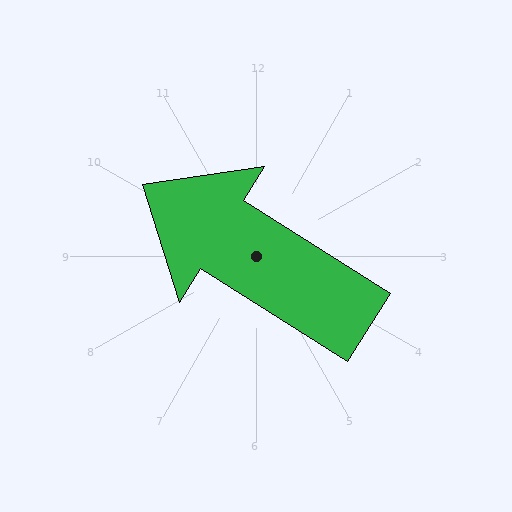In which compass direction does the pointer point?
Northwest.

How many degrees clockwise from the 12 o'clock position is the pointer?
Approximately 302 degrees.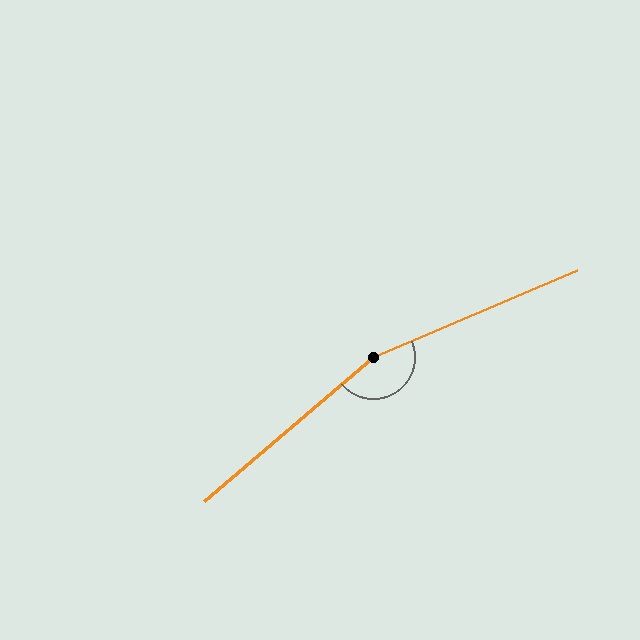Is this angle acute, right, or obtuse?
It is obtuse.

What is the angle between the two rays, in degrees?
Approximately 163 degrees.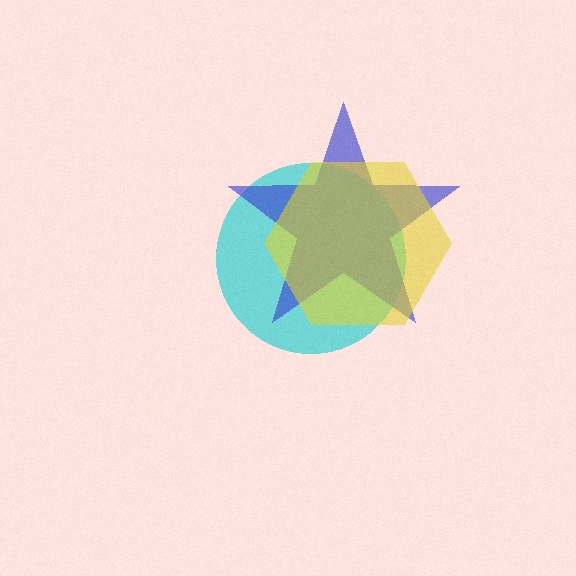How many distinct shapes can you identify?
There are 3 distinct shapes: a cyan circle, a blue star, a yellow hexagon.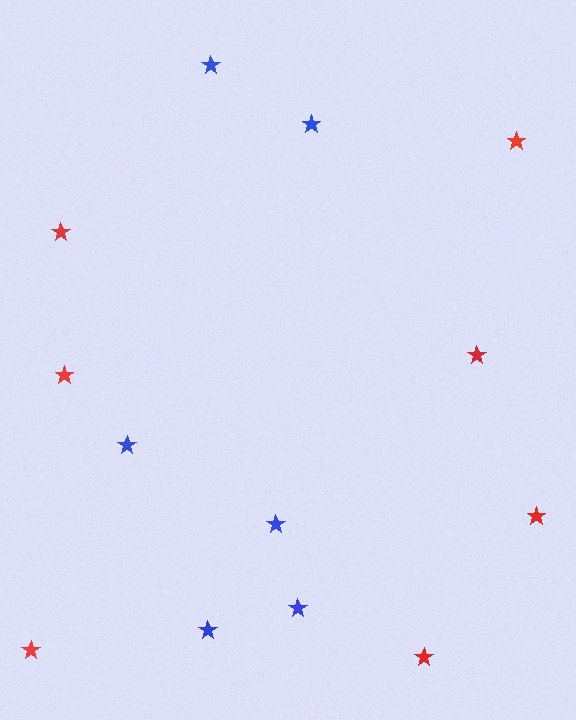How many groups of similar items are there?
There are 2 groups: one group of red stars (7) and one group of blue stars (6).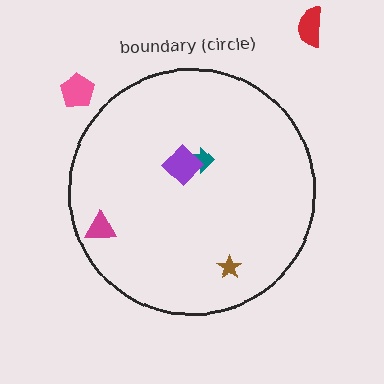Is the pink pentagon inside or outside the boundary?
Outside.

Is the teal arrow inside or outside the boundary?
Inside.